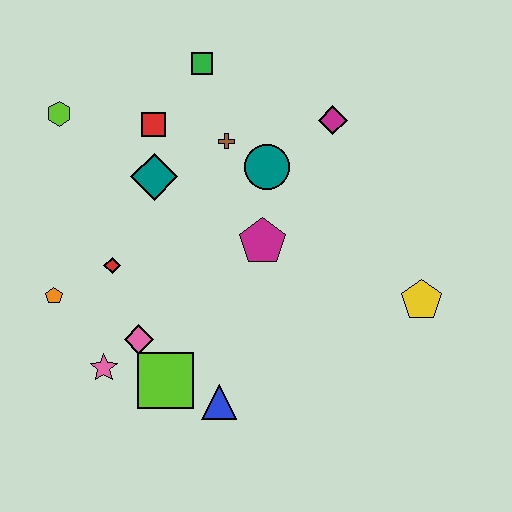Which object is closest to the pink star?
The pink diamond is closest to the pink star.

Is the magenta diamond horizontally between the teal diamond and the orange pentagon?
No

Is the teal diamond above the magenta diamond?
No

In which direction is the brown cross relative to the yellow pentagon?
The brown cross is to the left of the yellow pentagon.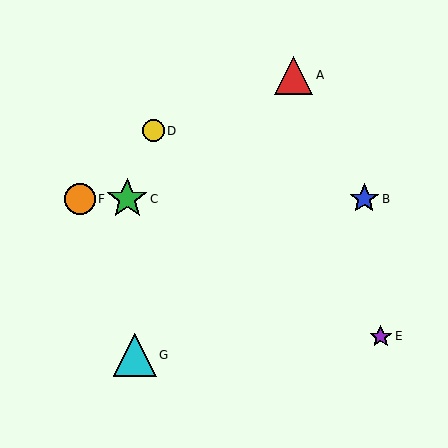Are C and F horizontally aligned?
Yes, both are at y≈199.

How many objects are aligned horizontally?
3 objects (B, C, F) are aligned horizontally.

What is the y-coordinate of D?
Object D is at y≈131.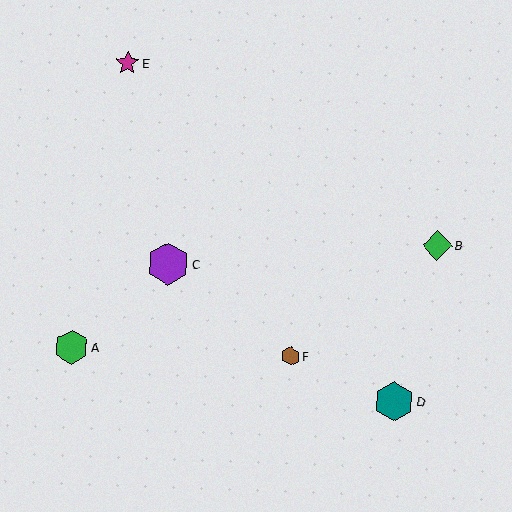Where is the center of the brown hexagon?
The center of the brown hexagon is at (291, 356).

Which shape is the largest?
The purple hexagon (labeled C) is the largest.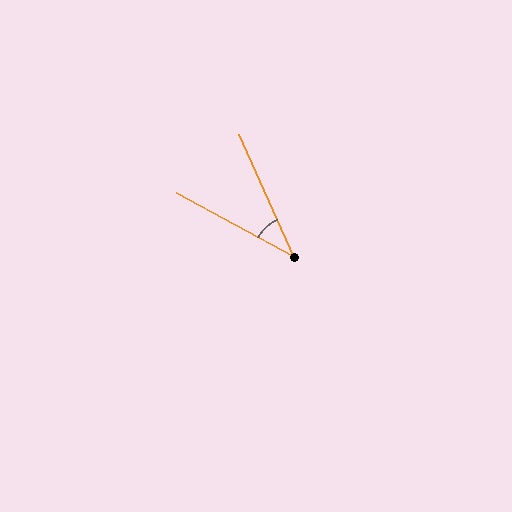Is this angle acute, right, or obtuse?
It is acute.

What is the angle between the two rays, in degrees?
Approximately 37 degrees.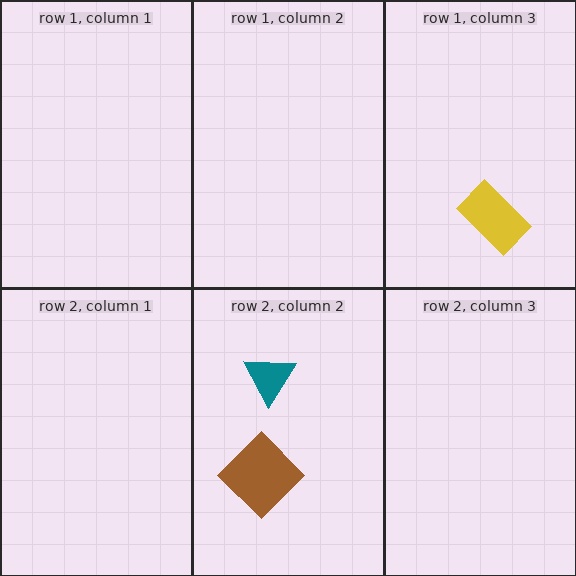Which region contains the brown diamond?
The row 2, column 2 region.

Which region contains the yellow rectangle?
The row 1, column 3 region.